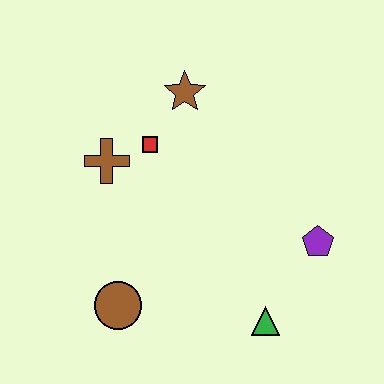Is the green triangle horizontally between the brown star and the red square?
No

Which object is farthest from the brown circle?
The brown star is farthest from the brown circle.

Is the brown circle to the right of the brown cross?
Yes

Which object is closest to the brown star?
The red square is closest to the brown star.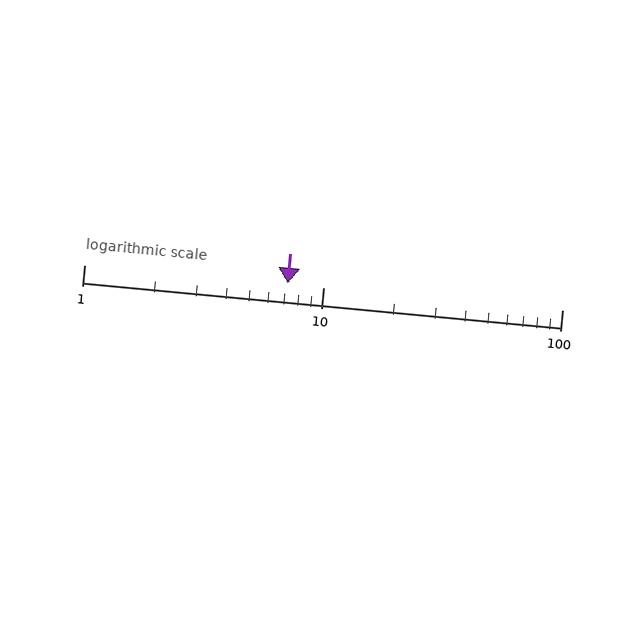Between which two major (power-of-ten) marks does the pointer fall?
The pointer is between 1 and 10.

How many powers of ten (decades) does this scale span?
The scale spans 2 decades, from 1 to 100.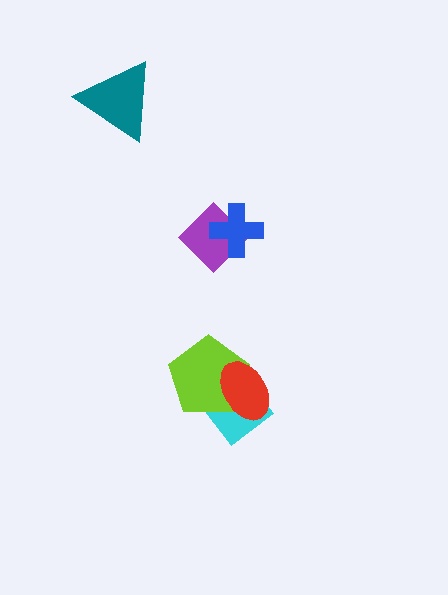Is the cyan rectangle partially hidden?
Yes, it is partially covered by another shape.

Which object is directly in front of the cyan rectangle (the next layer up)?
The lime pentagon is directly in front of the cyan rectangle.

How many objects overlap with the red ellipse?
2 objects overlap with the red ellipse.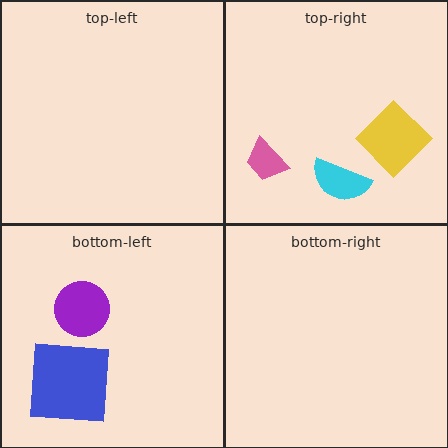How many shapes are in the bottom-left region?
2.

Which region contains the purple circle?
The bottom-left region.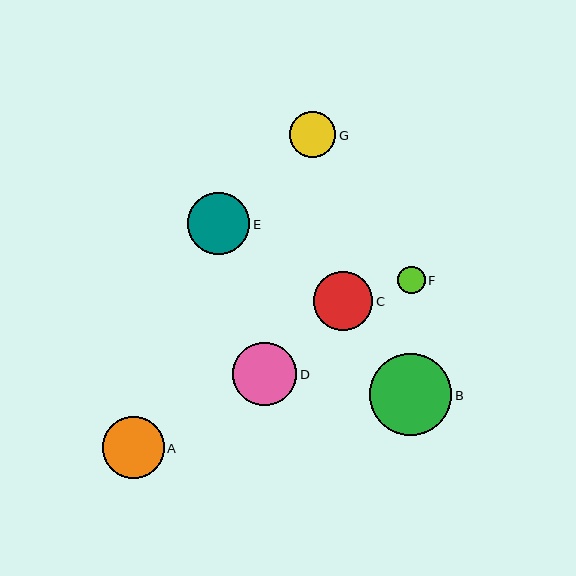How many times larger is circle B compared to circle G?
Circle B is approximately 1.8 times the size of circle G.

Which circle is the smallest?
Circle F is the smallest with a size of approximately 28 pixels.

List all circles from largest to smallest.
From largest to smallest: B, D, A, E, C, G, F.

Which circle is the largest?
Circle B is the largest with a size of approximately 82 pixels.